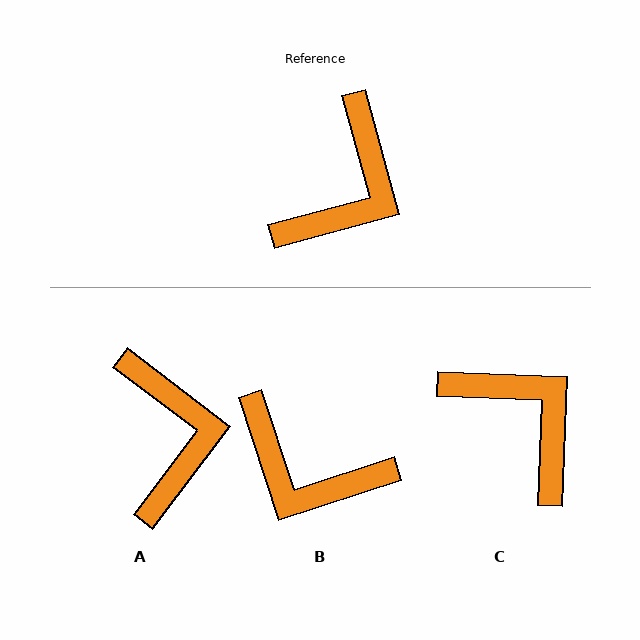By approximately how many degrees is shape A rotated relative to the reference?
Approximately 38 degrees counter-clockwise.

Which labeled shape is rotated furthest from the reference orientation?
B, about 87 degrees away.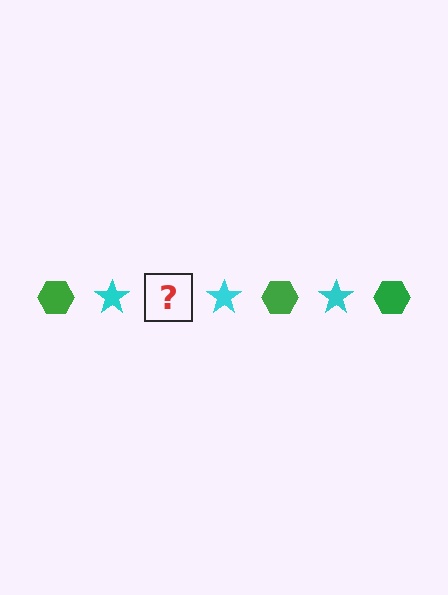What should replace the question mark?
The question mark should be replaced with a green hexagon.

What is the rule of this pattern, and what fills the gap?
The rule is that the pattern alternates between green hexagon and cyan star. The gap should be filled with a green hexagon.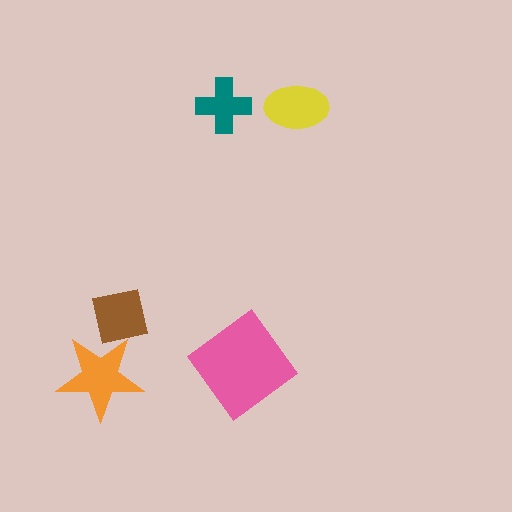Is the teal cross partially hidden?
No, no other shape covers it.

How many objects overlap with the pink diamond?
0 objects overlap with the pink diamond.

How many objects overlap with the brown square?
1 object overlaps with the brown square.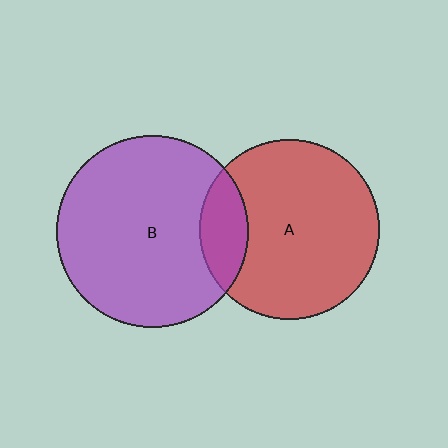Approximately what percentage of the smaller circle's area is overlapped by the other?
Approximately 15%.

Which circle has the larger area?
Circle B (purple).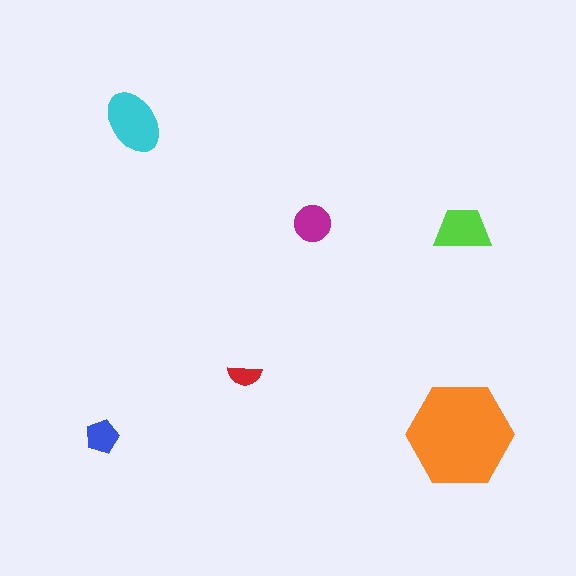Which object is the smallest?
The red semicircle.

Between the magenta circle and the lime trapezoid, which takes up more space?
The lime trapezoid.